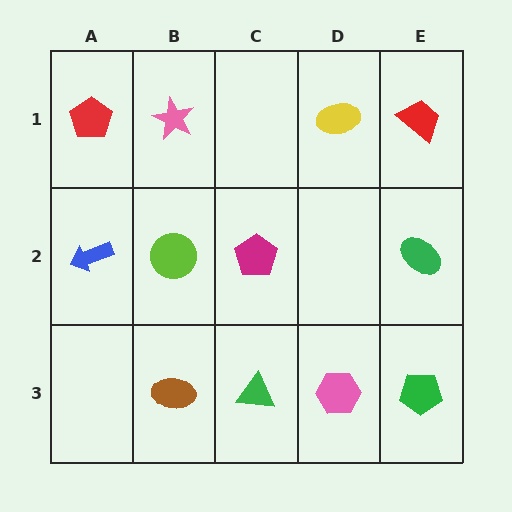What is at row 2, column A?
A blue arrow.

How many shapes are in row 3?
4 shapes.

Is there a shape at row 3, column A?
No, that cell is empty.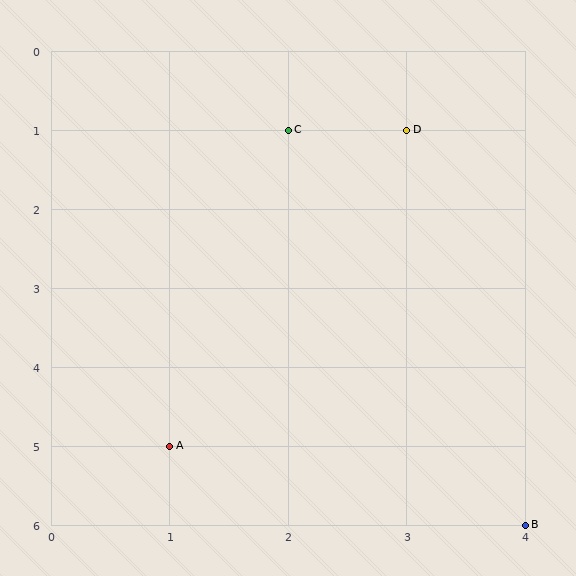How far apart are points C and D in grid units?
Points C and D are 1 column apart.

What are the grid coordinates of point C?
Point C is at grid coordinates (2, 1).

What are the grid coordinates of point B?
Point B is at grid coordinates (4, 6).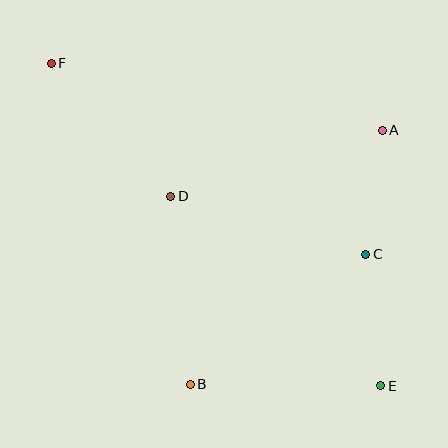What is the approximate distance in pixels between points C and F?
The distance between C and F is approximately 368 pixels.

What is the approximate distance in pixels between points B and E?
The distance between B and E is approximately 190 pixels.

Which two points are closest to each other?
Points A and C are closest to each other.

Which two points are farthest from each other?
Points E and F are farthest from each other.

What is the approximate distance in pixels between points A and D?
The distance between A and D is approximately 221 pixels.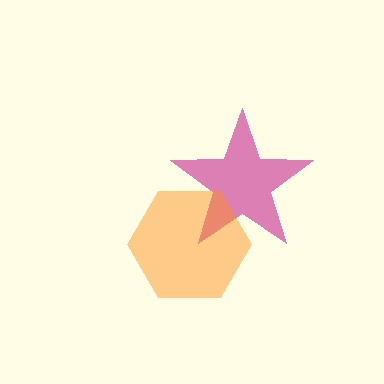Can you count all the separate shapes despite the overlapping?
Yes, there are 2 separate shapes.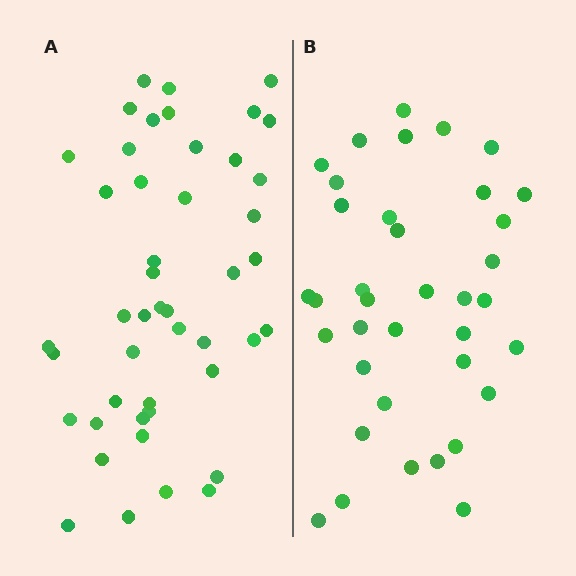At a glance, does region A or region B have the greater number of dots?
Region A (the left region) has more dots.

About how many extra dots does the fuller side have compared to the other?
Region A has roughly 8 or so more dots than region B.